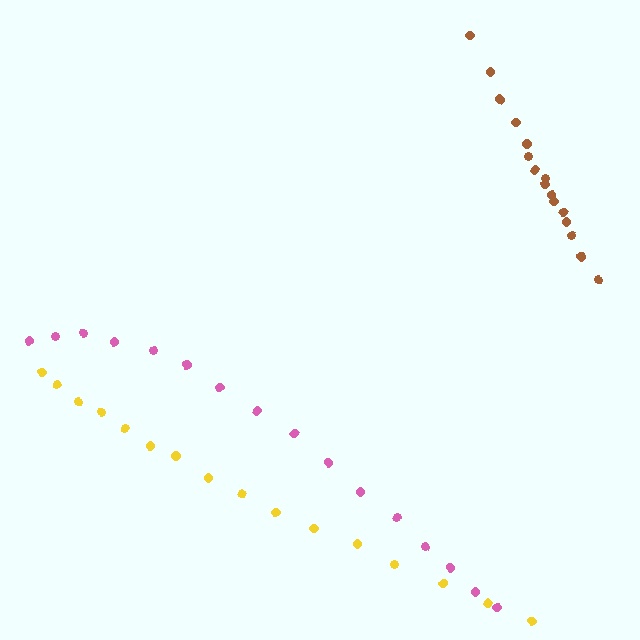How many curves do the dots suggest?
There are 3 distinct paths.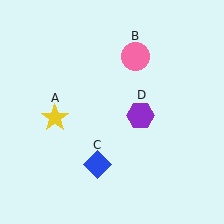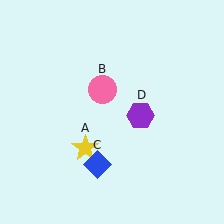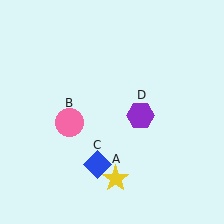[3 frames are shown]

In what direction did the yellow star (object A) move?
The yellow star (object A) moved down and to the right.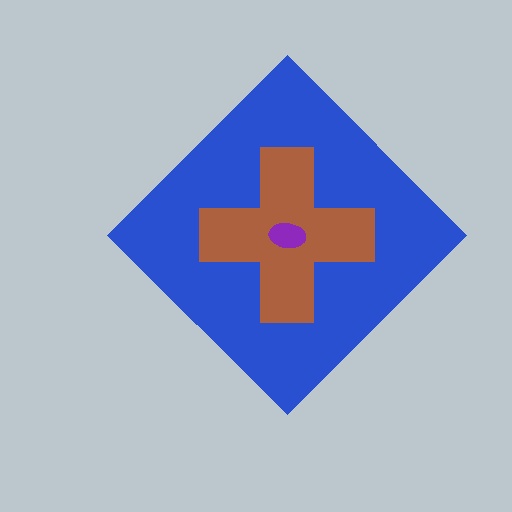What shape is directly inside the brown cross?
The purple ellipse.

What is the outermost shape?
The blue diamond.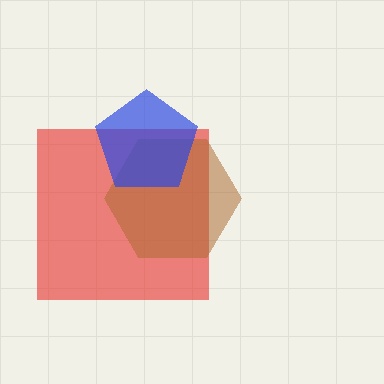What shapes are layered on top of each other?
The layered shapes are: a red square, a brown hexagon, a blue pentagon.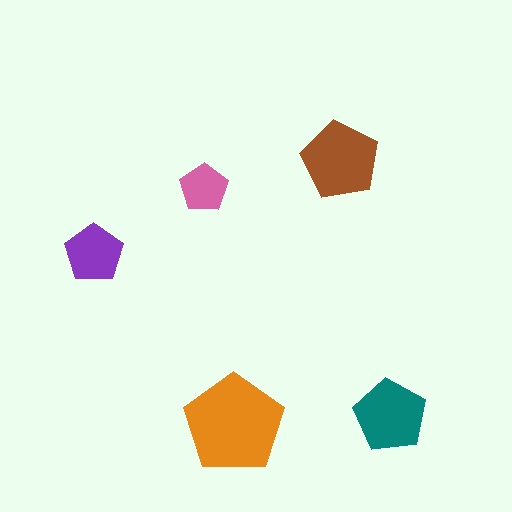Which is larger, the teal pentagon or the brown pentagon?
The brown one.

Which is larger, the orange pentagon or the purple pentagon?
The orange one.